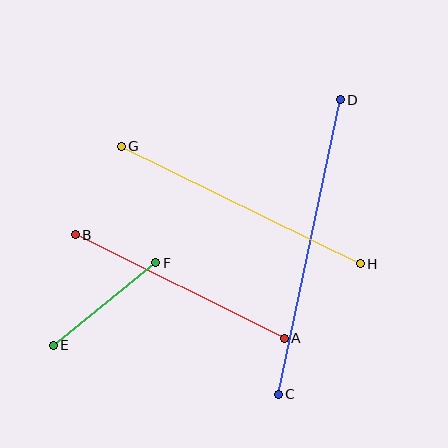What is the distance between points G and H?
The distance is approximately 266 pixels.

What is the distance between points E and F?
The distance is approximately 131 pixels.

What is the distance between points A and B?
The distance is approximately 234 pixels.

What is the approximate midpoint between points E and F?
The midpoint is at approximately (104, 304) pixels.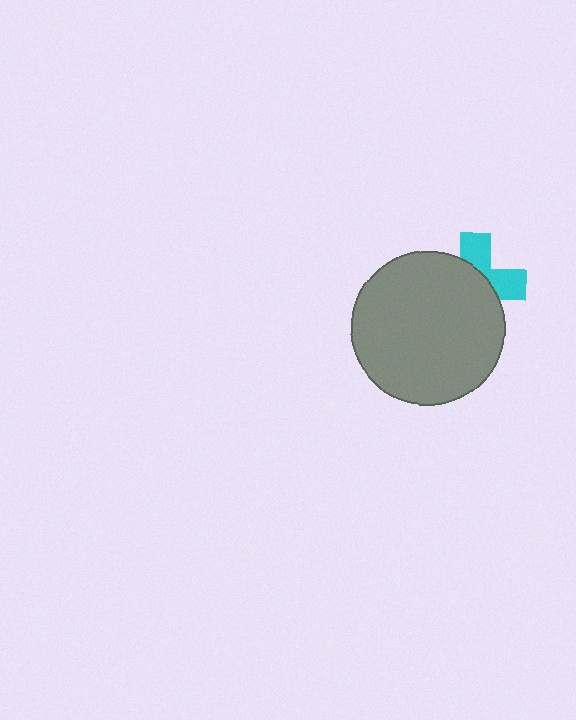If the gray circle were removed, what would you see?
You would see the complete cyan cross.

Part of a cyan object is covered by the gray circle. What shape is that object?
It is a cross.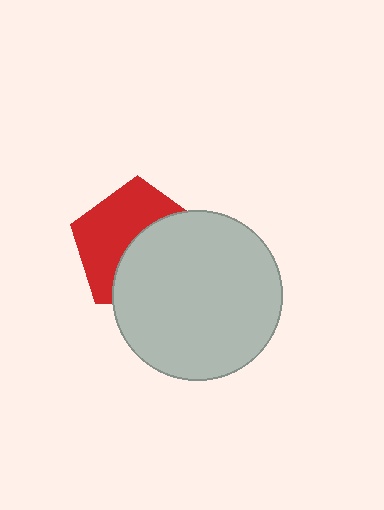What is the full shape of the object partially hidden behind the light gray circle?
The partially hidden object is a red pentagon.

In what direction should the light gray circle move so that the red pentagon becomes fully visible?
The light gray circle should move toward the lower-right. That is the shortest direction to clear the overlap and leave the red pentagon fully visible.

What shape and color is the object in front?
The object in front is a light gray circle.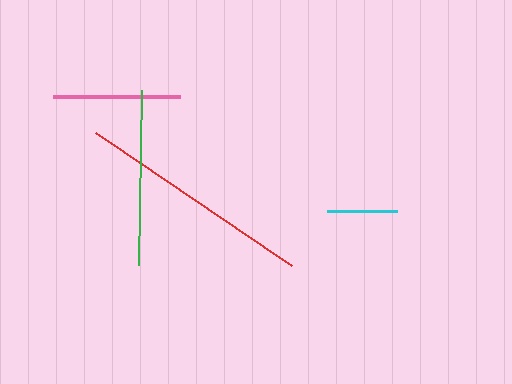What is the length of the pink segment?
The pink segment is approximately 126 pixels long.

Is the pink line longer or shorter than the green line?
The green line is longer than the pink line.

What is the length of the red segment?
The red segment is approximately 236 pixels long.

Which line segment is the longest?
The red line is the longest at approximately 236 pixels.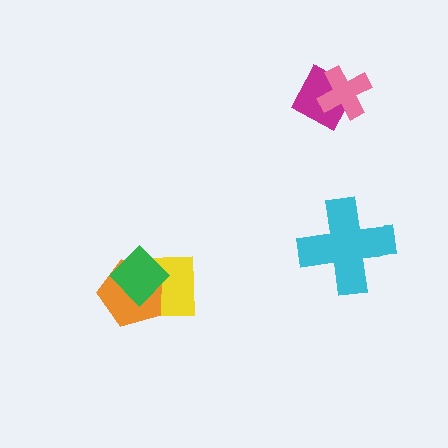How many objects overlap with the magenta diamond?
1 object overlaps with the magenta diamond.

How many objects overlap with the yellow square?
2 objects overlap with the yellow square.